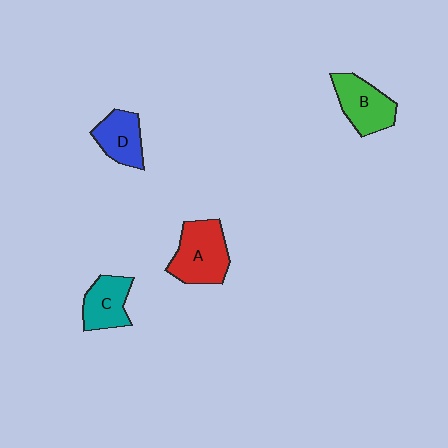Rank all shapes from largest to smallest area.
From largest to smallest: A (red), B (green), C (teal), D (blue).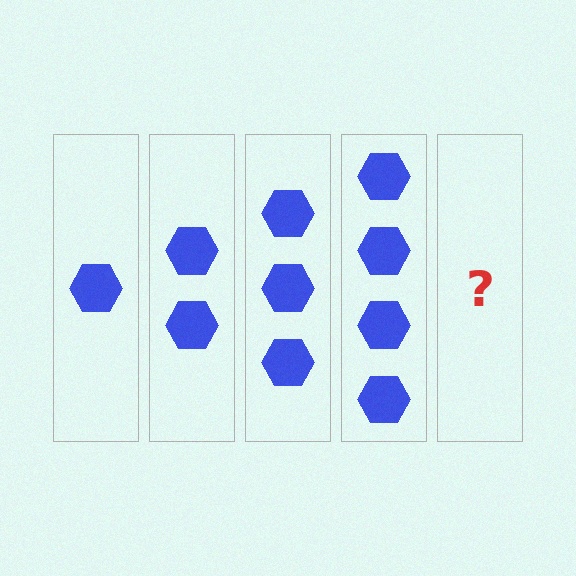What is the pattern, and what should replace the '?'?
The pattern is that each step adds one more hexagon. The '?' should be 5 hexagons.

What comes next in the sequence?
The next element should be 5 hexagons.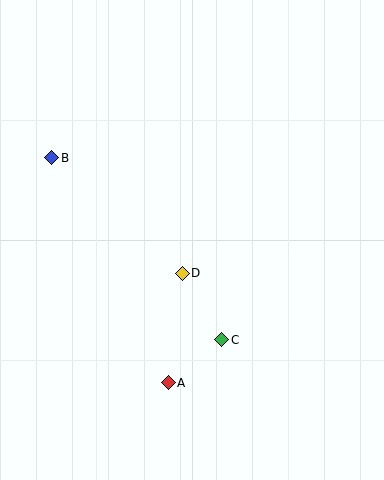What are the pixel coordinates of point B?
Point B is at (52, 158).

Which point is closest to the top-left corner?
Point B is closest to the top-left corner.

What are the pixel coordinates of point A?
Point A is at (168, 383).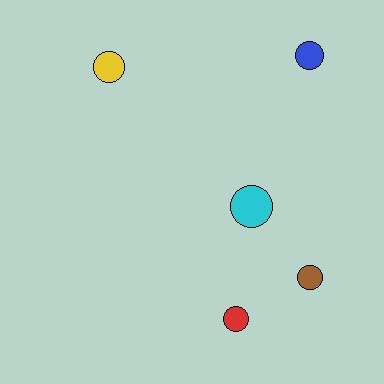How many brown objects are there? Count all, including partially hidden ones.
There is 1 brown object.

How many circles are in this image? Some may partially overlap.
There are 5 circles.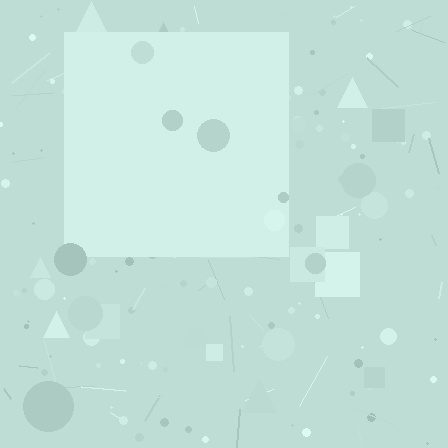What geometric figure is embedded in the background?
A square is embedded in the background.